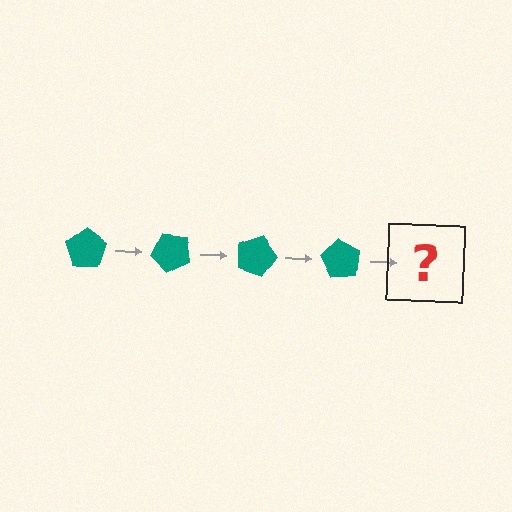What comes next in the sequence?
The next element should be a teal pentagon rotated 180 degrees.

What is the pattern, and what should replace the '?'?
The pattern is that the pentagon rotates 45 degrees each step. The '?' should be a teal pentagon rotated 180 degrees.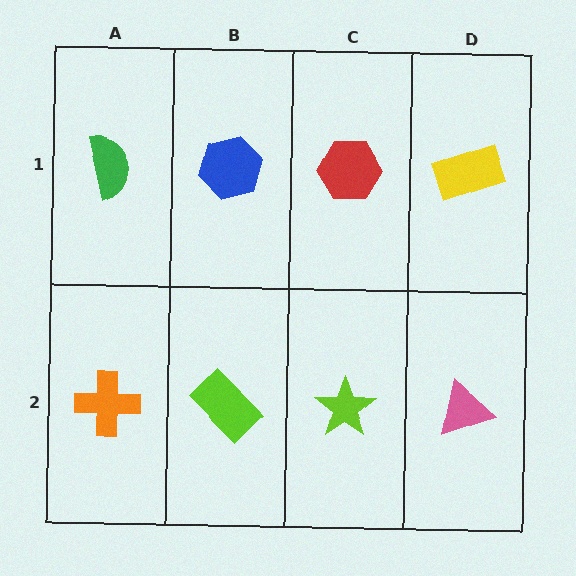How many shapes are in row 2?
4 shapes.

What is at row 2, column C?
A lime star.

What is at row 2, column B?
A lime rectangle.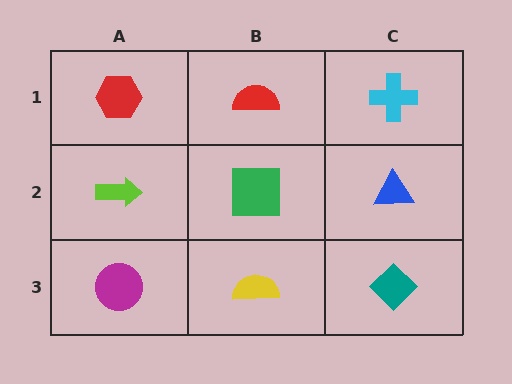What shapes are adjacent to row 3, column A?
A lime arrow (row 2, column A), a yellow semicircle (row 3, column B).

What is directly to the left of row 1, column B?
A red hexagon.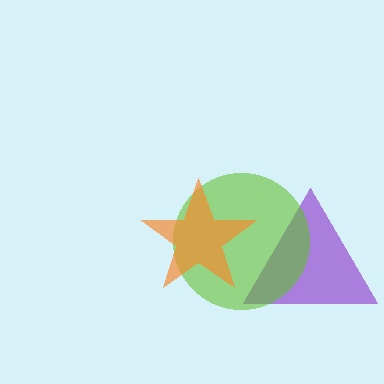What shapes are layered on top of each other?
The layered shapes are: a purple triangle, a lime circle, an orange star.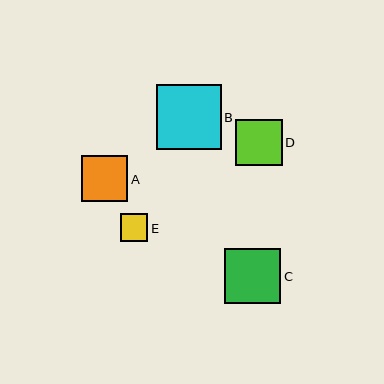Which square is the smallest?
Square E is the smallest with a size of approximately 27 pixels.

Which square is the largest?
Square B is the largest with a size of approximately 65 pixels.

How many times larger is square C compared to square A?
Square C is approximately 1.2 times the size of square A.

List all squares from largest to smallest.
From largest to smallest: B, C, D, A, E.